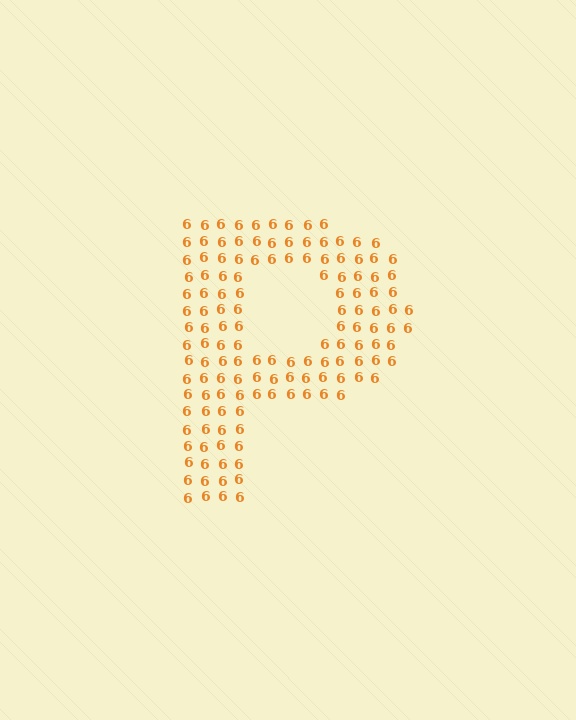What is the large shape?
The large shape is the letter P.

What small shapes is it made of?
It is made of small digit 6's.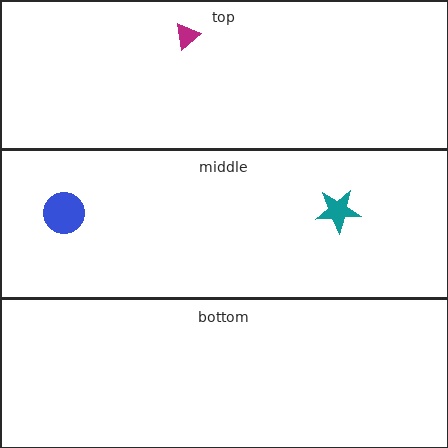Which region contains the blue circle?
The middle region.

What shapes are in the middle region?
The teal star, the blue circle.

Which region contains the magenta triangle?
The top region.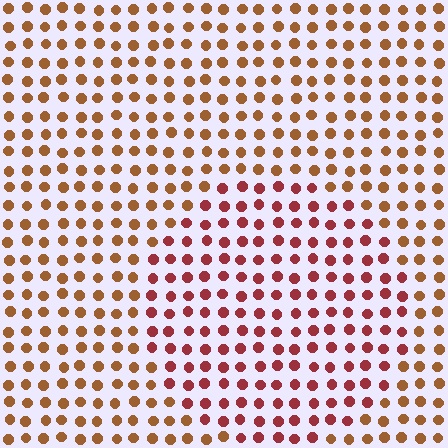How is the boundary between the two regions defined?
The boundary is defined purely by a slight shift in hue (about 33 degrees). Spacing, size, and orientation are identical on both sides.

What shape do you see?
I see a circle.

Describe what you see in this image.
The image is filled with small brown elements in a uniform arrangement. A circle-shaped region is visible where the elements are tinted to a slightly different hue, forming a subtle color boundary.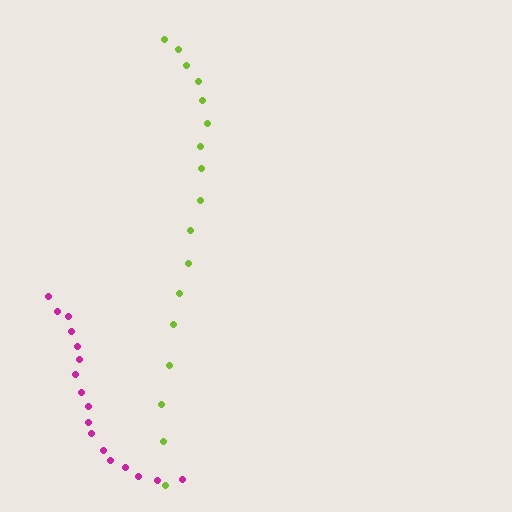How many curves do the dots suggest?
There are 2 distinct paths.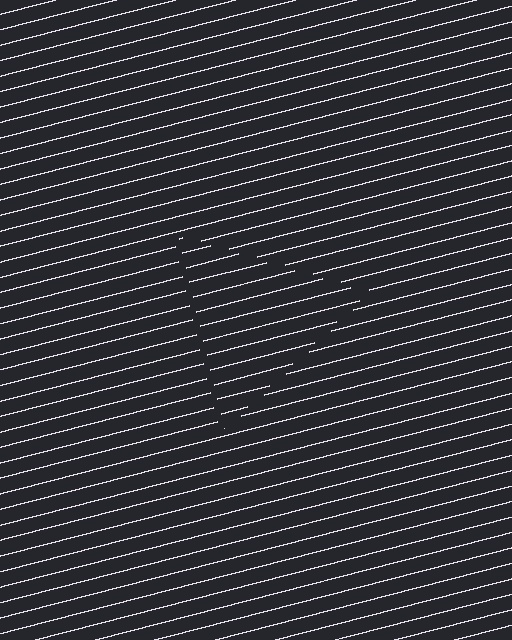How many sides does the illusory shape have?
3 sides — the line-ends trace a triangle.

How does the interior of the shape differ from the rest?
The interior of the shape contains the same grating, shifted by half a period — the contour is defined by the phase discontinuity where line-ends from the inner and outer gratings abut.